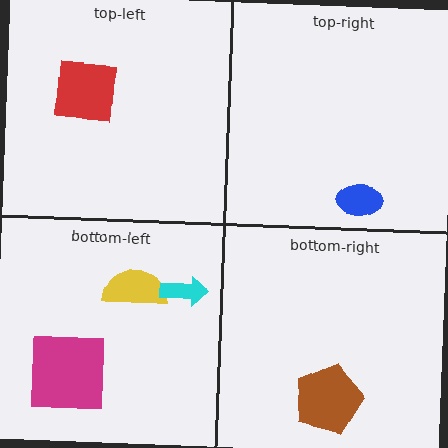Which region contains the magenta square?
The bottom-left region.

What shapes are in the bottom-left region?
The yellow semicircle, the magenta square, the cyan arrow.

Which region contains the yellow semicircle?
The bottom-left region.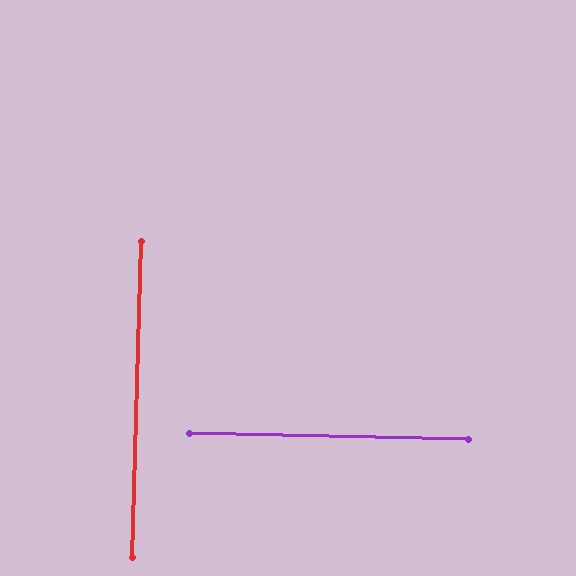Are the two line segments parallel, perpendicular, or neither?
Perpendicular — they meet at approximately 89°.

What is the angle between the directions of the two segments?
Approximately 89 degrees.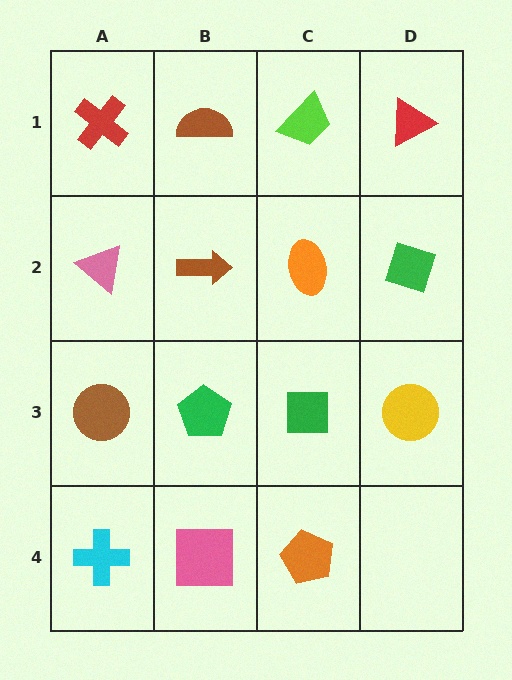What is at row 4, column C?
An orange pentagon.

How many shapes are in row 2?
4 shapes.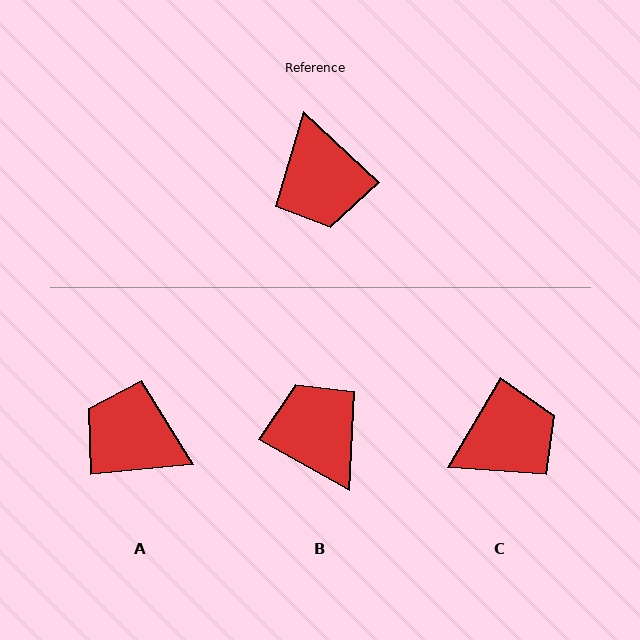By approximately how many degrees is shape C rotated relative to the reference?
Approximately 102 degrees counter-clockwise.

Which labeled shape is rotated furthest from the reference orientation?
B, about 166 degrees away.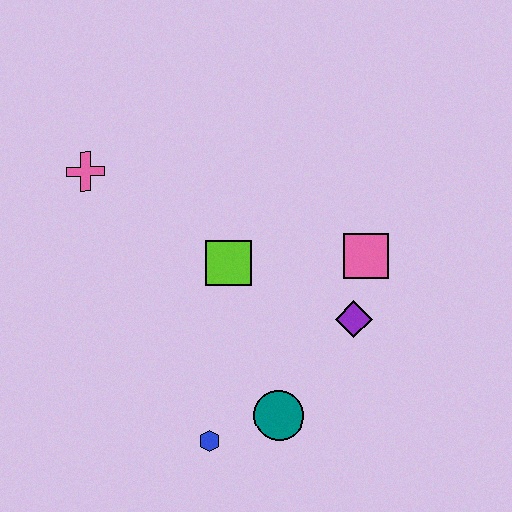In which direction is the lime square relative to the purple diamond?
The lime square is to the left of the purple diamond.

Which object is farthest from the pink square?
The pink cross is farthest from the pink square.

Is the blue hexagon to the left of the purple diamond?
Yes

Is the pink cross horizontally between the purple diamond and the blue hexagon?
No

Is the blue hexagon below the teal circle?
Yes